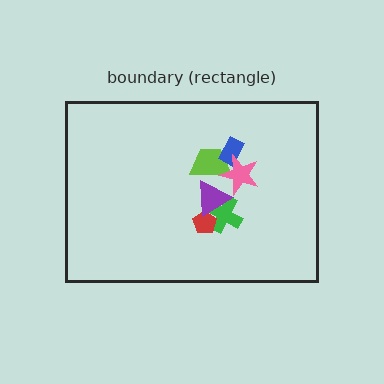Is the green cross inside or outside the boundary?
Inside.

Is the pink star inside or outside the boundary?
Inside.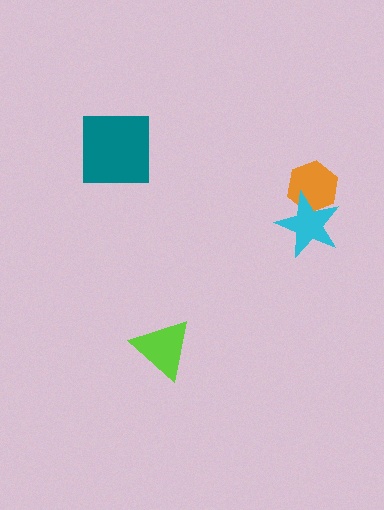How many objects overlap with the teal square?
0 objects overlap with the teal square.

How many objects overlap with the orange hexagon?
1 object overlaps with the orange hexagon.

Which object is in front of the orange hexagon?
The cyan star is in front of the orange hexagon.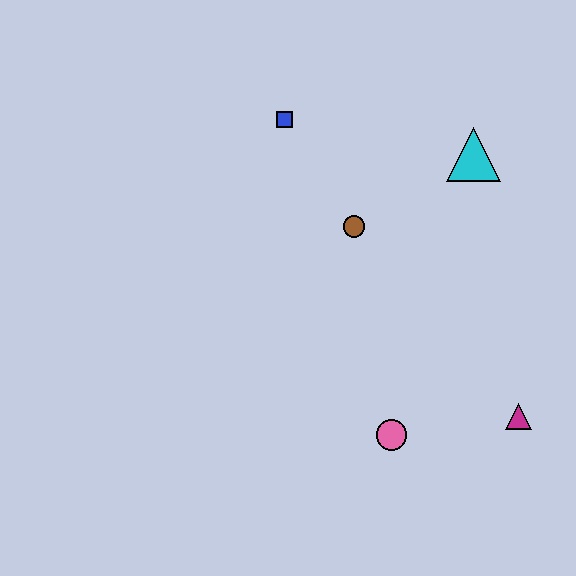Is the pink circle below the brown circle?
Yes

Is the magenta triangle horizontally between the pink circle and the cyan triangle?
No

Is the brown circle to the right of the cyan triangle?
No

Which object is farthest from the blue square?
The magenta triangle is farthest from the blue square.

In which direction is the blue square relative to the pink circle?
The blue square is above the pink circle.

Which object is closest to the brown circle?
The blue square is closest to the brown circle.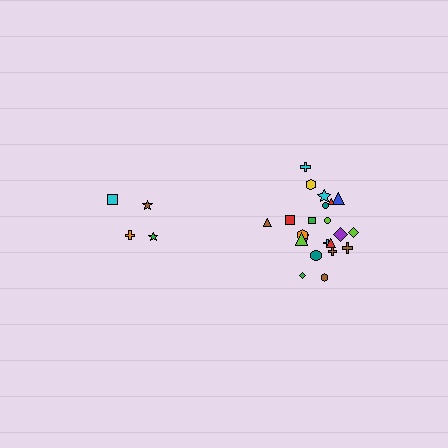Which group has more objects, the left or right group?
The right group.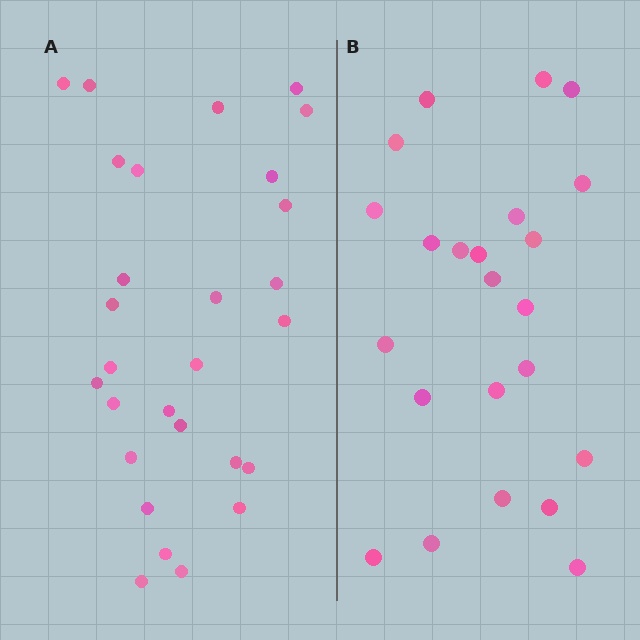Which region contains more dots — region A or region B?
Region A (the left region) has more dots.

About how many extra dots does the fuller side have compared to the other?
Region A has about 5 more dots than region B.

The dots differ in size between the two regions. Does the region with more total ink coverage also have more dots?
No. Region B has more total ink coverage because its dots are larger, but region A actually contains more individual dots. Total area can be misleading — the number of items is what matters here.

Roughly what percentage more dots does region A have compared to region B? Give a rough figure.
About 20% more.